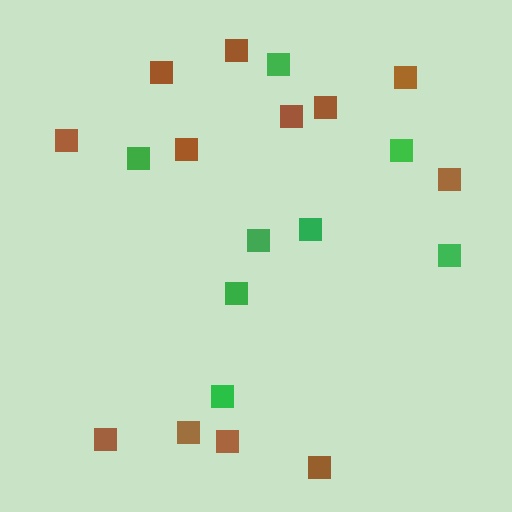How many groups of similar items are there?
There are 2 groups: one group of brown squares (12) and one group of green squares (8).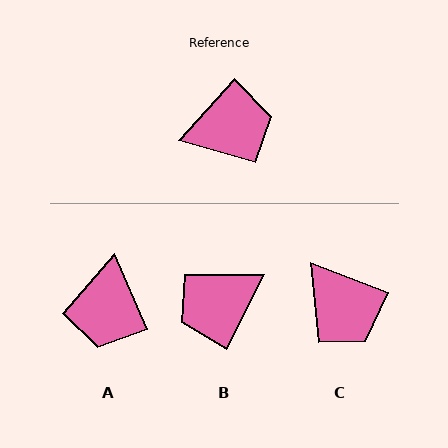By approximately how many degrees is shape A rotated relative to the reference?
Approximately 115 degrees clockwise.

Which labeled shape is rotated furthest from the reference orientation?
B, about 165 degrees away.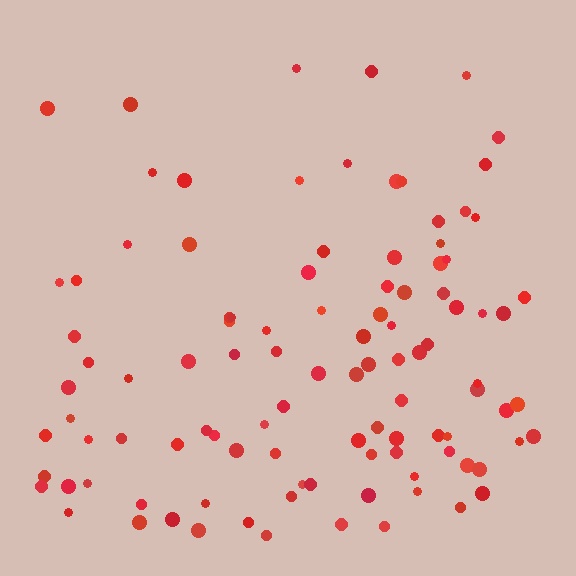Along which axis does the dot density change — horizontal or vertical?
Vertical.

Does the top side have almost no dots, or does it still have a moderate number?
Still a moderate number, just noticeably fewer than the bottom.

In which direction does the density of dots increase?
From top to bottom, with the bottom side densest.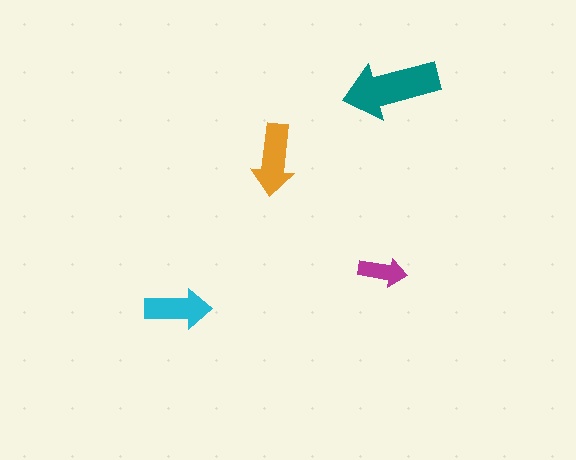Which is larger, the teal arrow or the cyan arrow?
The teal one.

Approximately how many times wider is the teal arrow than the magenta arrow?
About 2 times wider.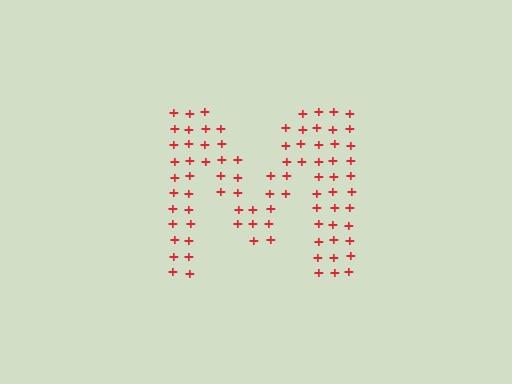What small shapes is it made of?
It is made of small plus signs.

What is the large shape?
The large shape is the letter M.